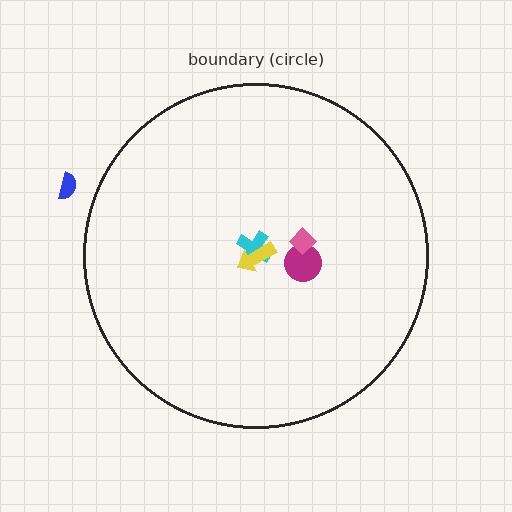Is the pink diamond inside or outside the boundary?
Inside.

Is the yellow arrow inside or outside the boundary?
Inside.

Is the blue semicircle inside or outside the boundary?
Outside.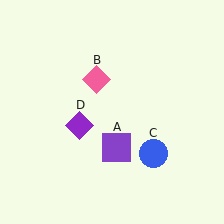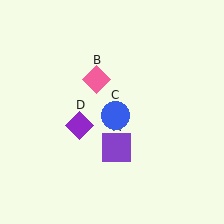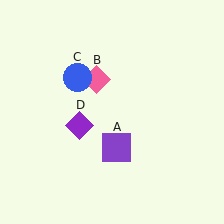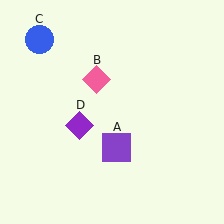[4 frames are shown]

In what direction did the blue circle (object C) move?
The blue circle (object C) moved up and to the left.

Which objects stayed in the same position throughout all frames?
Purple square (object A) and pink diamond (object B) and purple diamond (object D) remained stationary.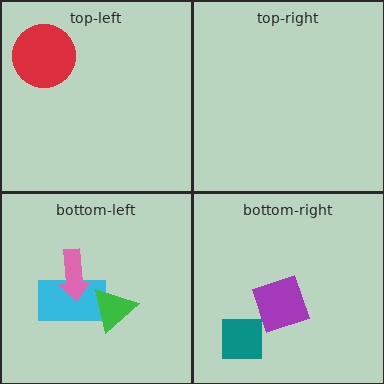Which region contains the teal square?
The bottom-right region.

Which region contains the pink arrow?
The bottom-left region.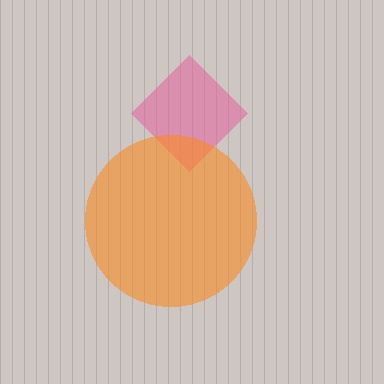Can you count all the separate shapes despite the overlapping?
Yes, there are 2 separate shapes.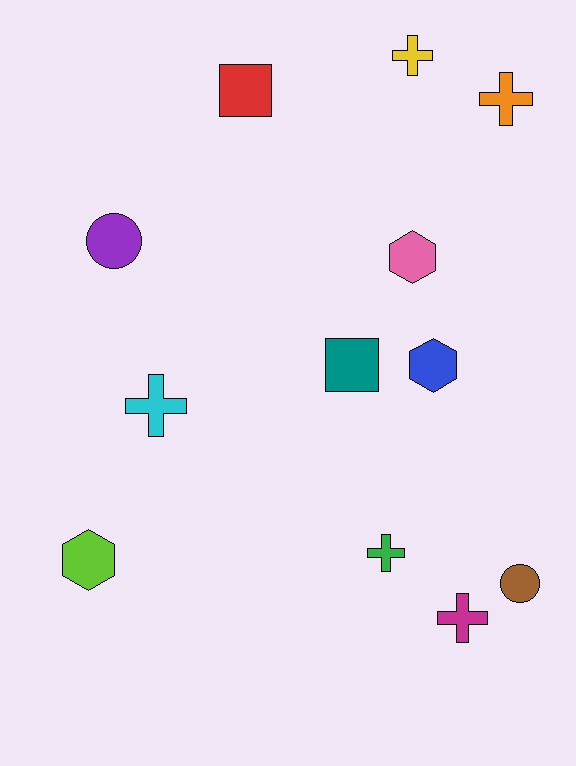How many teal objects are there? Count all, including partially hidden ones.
There is 1 teal object.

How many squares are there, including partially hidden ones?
There are 2 squares.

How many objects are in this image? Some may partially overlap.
There are 12 objects.